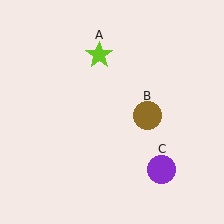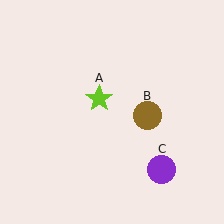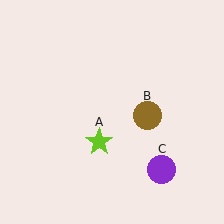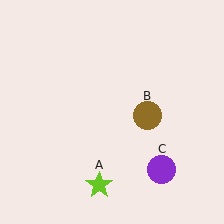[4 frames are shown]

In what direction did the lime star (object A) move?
The lime star (object A) moved down.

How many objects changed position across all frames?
1 object changed position: lime star (object A).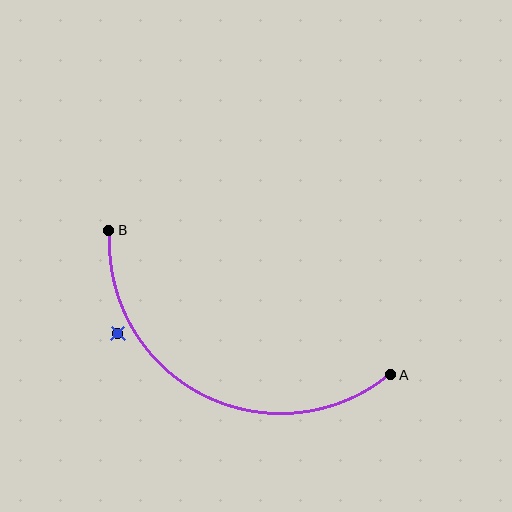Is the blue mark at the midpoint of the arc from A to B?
No — the blue mark does not lie on the arc at all. It sits slightly outside the curve.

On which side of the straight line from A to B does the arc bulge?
The arc bulges below the straight line connecting A and B.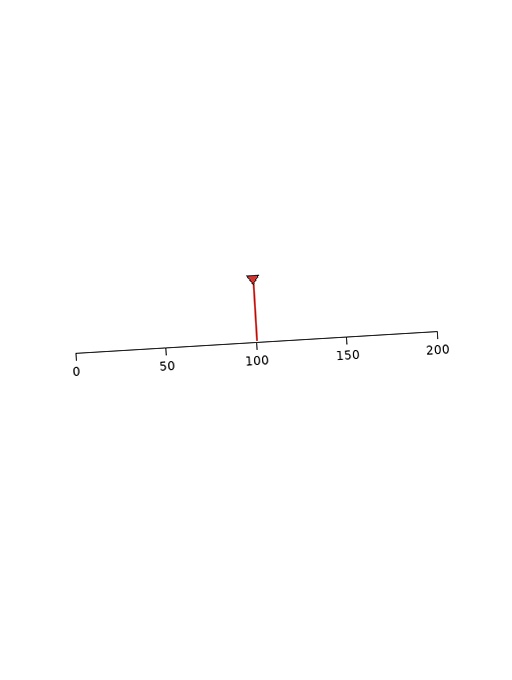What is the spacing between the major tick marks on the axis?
The major ticks are spaced 50 apart.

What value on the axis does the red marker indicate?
The marker indicates approximately 100.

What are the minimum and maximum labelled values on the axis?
The axis runs from 0 to 200.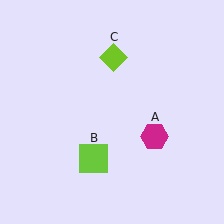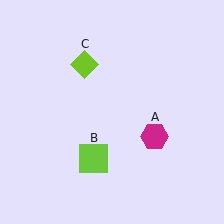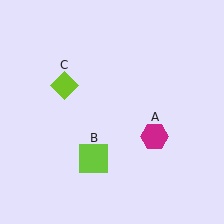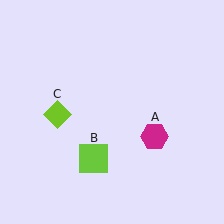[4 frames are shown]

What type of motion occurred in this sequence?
The lime diamond (object C) rotated counterclockwise around the center of the scene.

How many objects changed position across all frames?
1 object changed position: lime diamond (object C).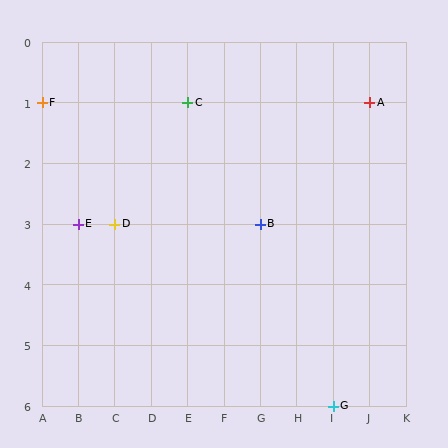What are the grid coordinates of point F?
Point F is at grid coordinates (A, 1).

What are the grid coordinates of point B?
Point B is at grid coordinates (G, 3).